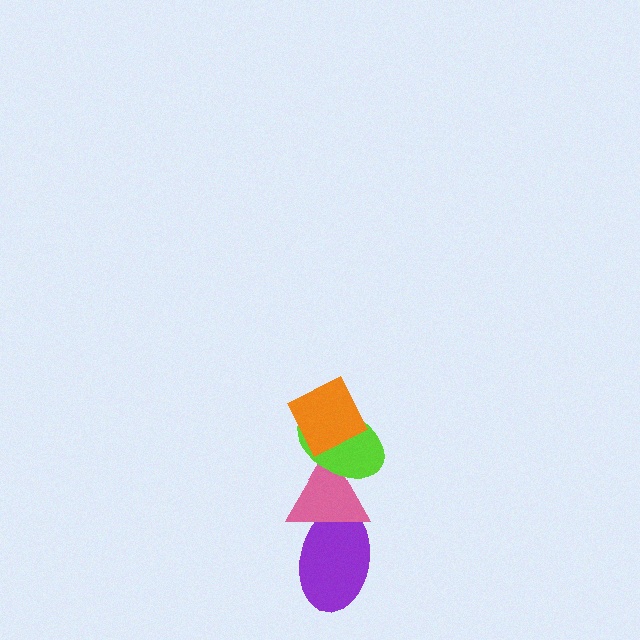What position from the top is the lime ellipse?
The lime ellipse is 2nd from the top.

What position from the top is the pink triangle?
The pink triangle is 3rd from the top.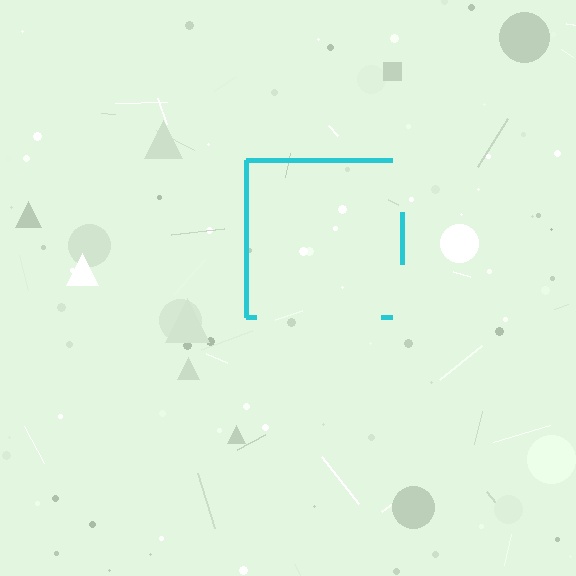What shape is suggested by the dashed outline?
The dashed outline suggests a square.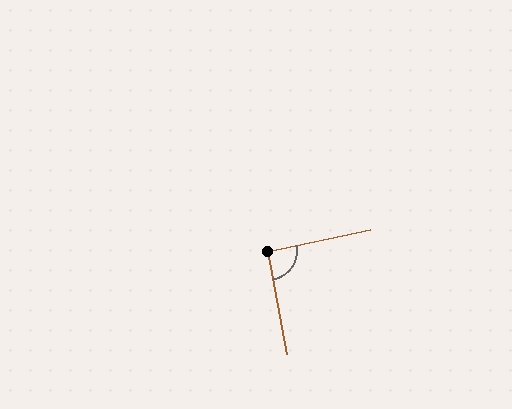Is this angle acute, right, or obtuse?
It is approximately a right angle.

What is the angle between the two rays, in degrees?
Approximately 92 degrees.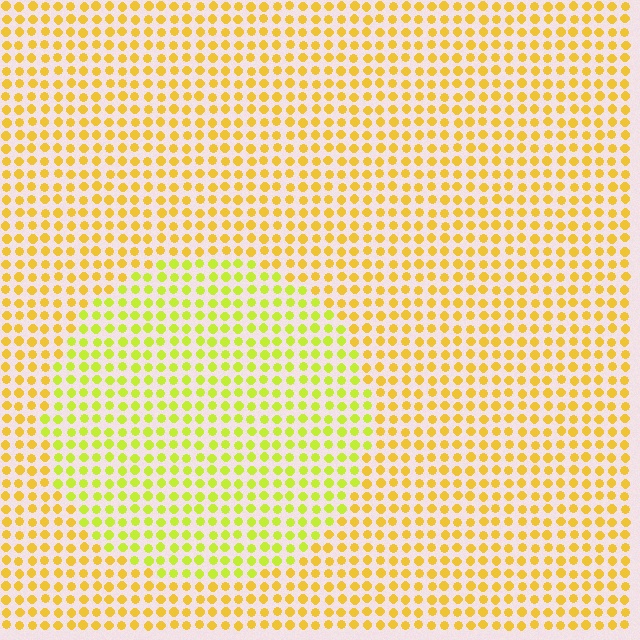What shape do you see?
I see a circle.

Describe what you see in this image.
The image is filled with small yellow elements in a uniform arrangement. A circle-shaped region is visible where the elements are tinted to a slightly different hue, forming a subtle color boundary.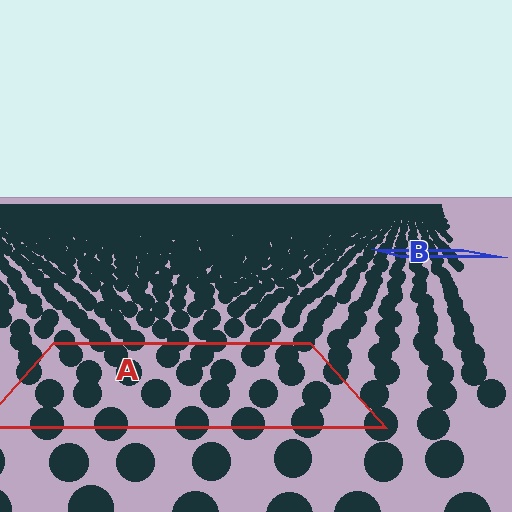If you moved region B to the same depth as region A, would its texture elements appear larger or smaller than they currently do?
They would appear larger. At a closer depth, the same texture elements are projected at a bigger on-screen size.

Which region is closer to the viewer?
Region A is closer. The texture elements there are larger and more spread out.